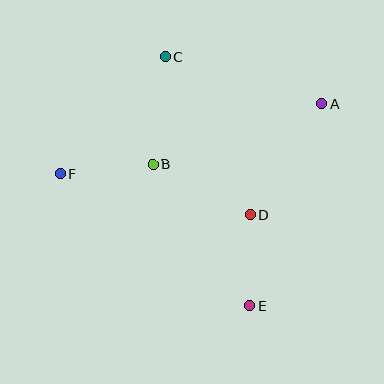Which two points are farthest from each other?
Points A and F are farthest from each other.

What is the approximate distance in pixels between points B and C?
The distance between B and C is approximately 108 pixels.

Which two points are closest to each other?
Points D and E are closest to each other.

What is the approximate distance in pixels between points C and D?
The distance between C and D is approximately 179 pixels.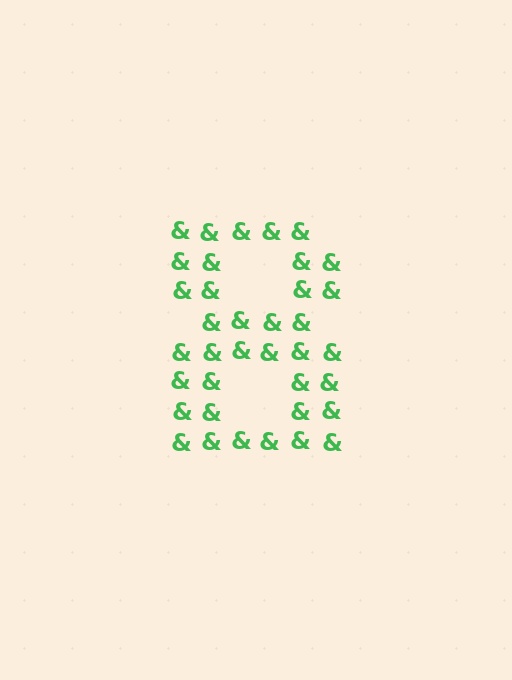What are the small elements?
The small elements are ampersands.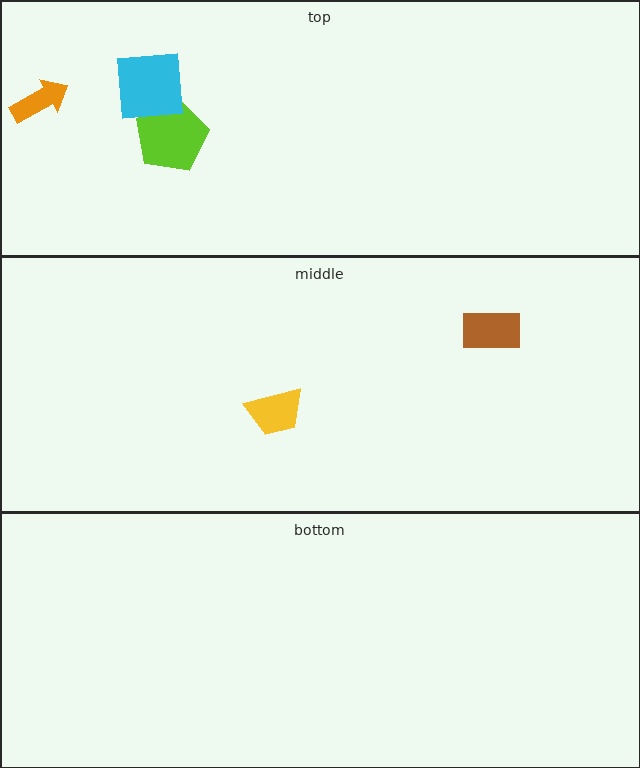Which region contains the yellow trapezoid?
The middle region.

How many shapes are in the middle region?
2.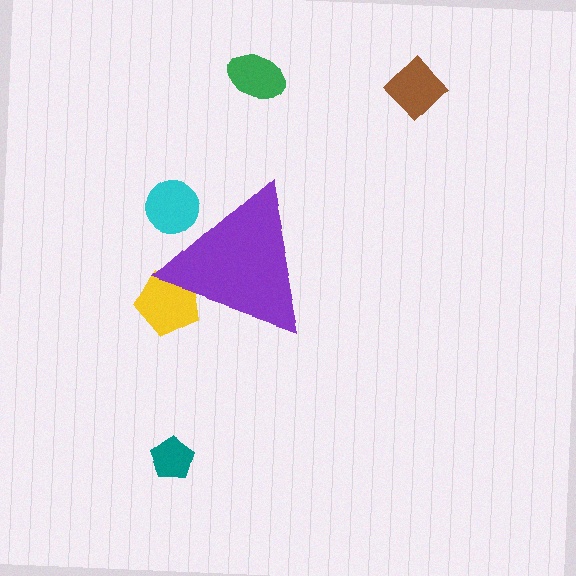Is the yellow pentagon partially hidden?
Yes, the yellow pentagon is partially hidden behind the purple triangle.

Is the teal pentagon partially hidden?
No, the teal pentagon is fully visible.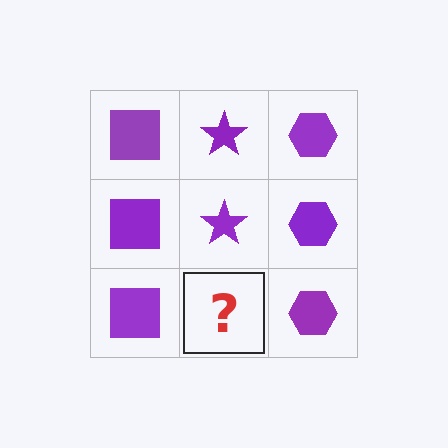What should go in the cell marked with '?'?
The missing cell should contain a purple star.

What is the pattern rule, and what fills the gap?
The rule is that each column has a consistent shape. The gap should be filled with a purple star.